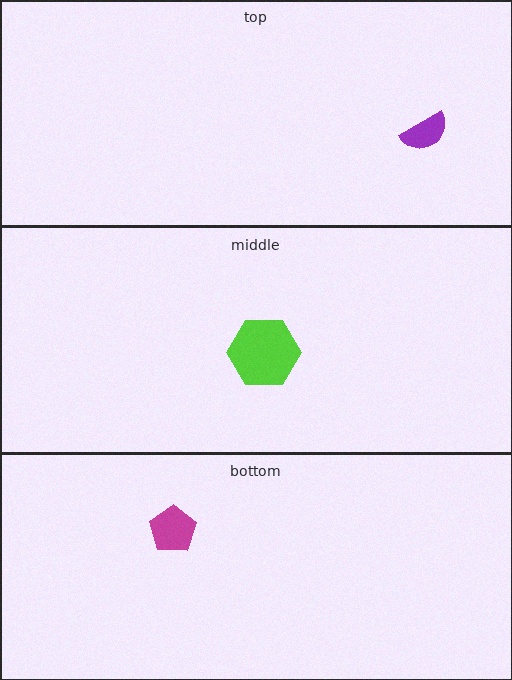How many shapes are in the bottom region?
1.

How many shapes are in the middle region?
1.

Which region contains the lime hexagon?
The middle region.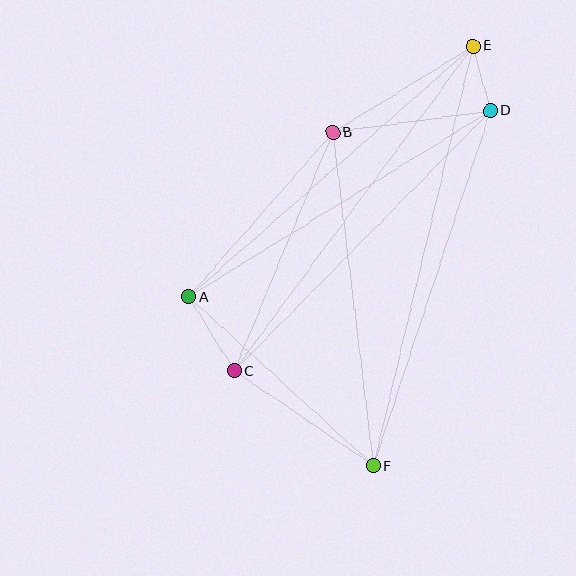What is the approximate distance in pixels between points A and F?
The distance between A and F is approximately 250 pixels.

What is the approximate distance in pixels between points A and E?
The distance between A and E is approximately 379 pixels.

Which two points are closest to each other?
Points D and E are closest to each other.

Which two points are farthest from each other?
Points E and F are farthest from each other.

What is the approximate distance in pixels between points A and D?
The distance between A and D is approximately 354 pixels.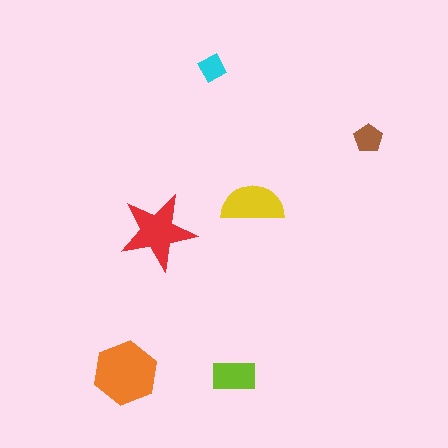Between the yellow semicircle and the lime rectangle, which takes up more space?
The yellow semicircle.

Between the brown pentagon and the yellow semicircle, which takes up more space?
The yellow semicircle.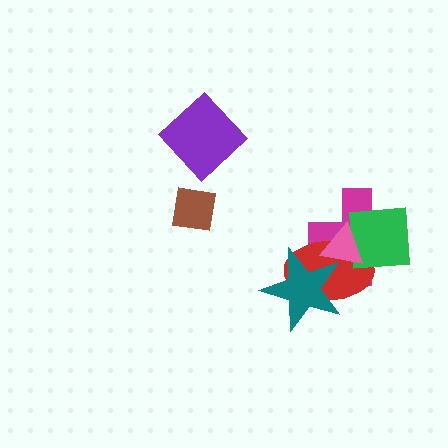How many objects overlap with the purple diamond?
0 objects overlap with the purple diamond.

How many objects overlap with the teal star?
3 objects overlap with the teal star.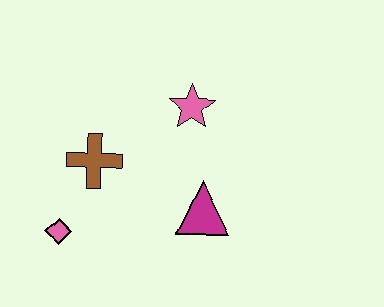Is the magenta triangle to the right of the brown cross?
Yes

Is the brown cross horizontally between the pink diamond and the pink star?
Yes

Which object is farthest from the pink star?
The pink diamond is farthest from the pink star.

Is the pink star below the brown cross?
No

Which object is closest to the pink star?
The magenta triangle is closest to the pink star.